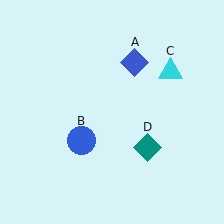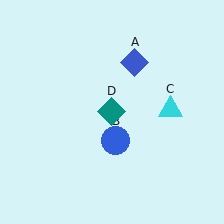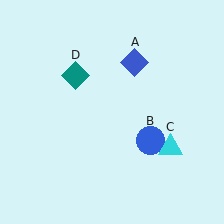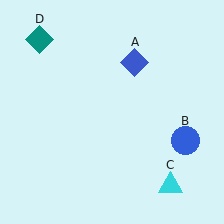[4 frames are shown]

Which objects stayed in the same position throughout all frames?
Blue diamond (object A) remained stationary.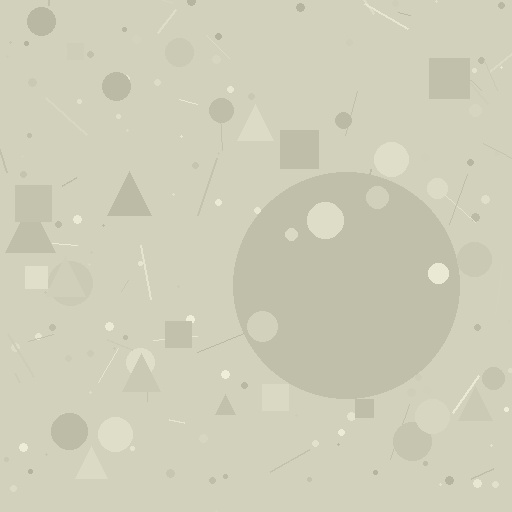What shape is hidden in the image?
A circle is hidden in the image.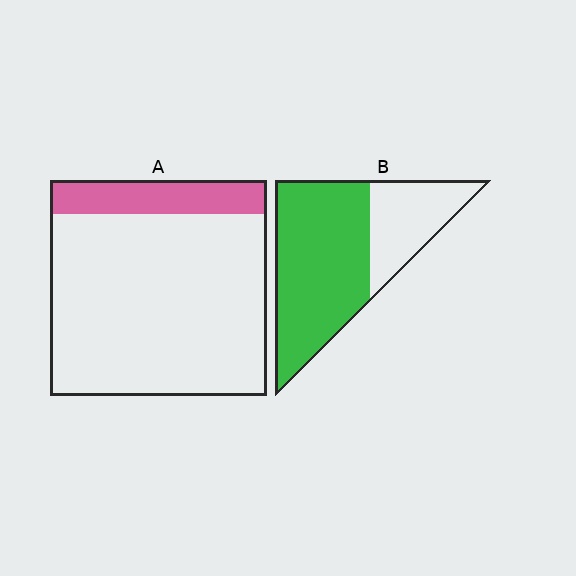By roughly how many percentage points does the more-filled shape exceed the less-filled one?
By roughly 55 percentage points (B over A).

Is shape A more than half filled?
No.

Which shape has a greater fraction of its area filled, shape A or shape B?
Shape B.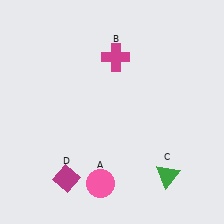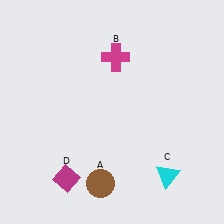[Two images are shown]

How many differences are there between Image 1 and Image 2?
There are 2 differences between the two images.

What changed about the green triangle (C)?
In Image 1, C is green. In Image 2, it changed to cyan.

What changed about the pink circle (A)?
In Image 1, A is pink. In Image 2, it changed to brown.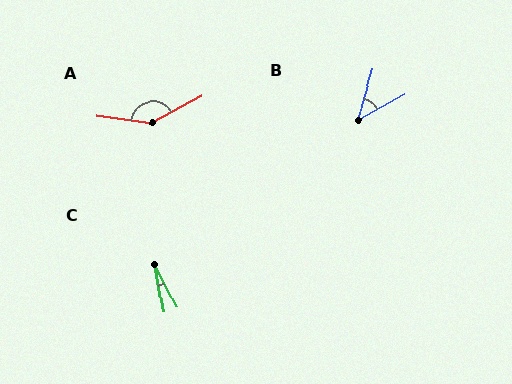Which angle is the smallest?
C, at approximately 17 degrees.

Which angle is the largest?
A, at approximately 144 degrees.